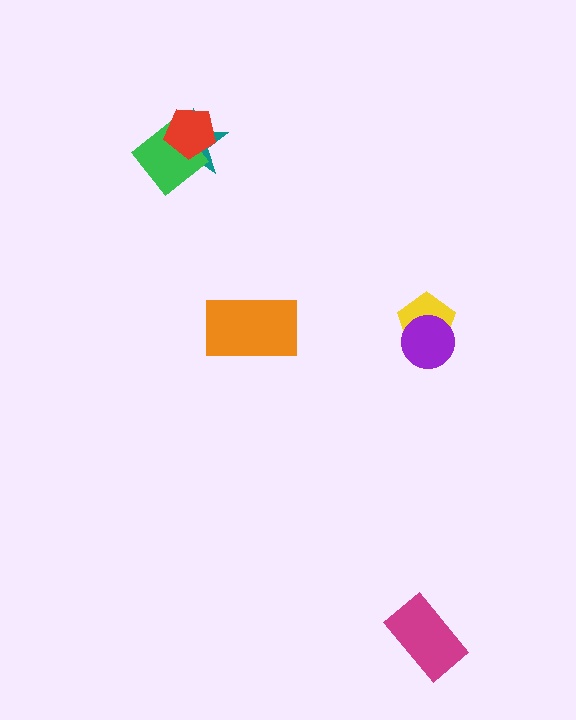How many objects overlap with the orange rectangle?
0 objects overlap with the orange rectangle.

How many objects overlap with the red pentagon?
2 objects overlap with the red pentagon.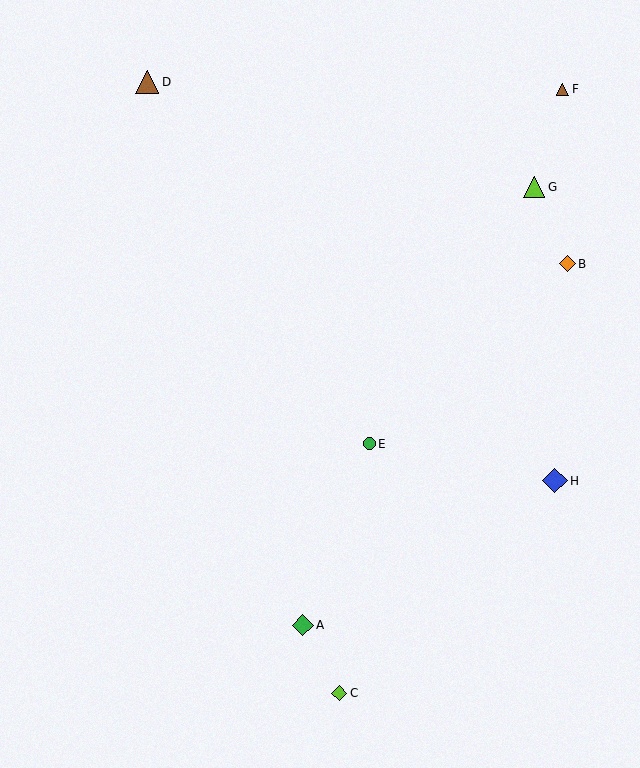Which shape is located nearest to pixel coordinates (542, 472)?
The blue diamond (labeled H) at (555, 481) is nearest to that location.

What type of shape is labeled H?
Shape H is a blue diamond.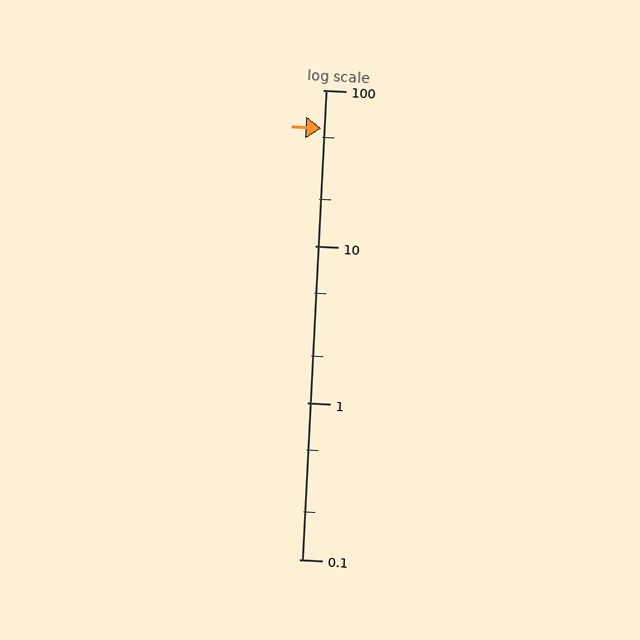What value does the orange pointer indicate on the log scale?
The pointer indicates approximately 57.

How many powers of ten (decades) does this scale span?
The scale spans 3 decades, from 0.1 to 100.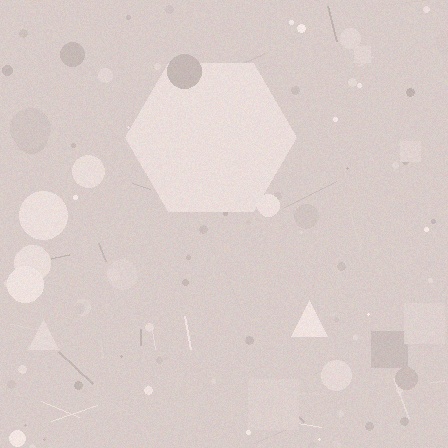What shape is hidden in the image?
A hexagon is hidden in the image.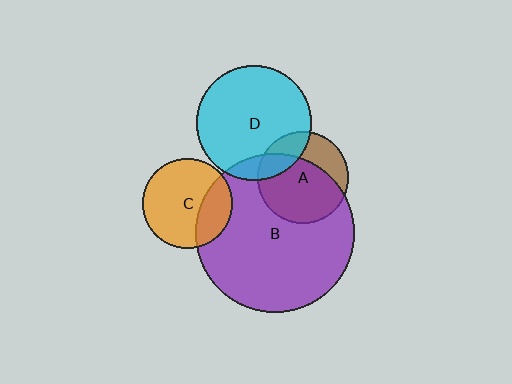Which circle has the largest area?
Circle B (purple).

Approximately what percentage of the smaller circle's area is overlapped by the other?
Approximately 30%.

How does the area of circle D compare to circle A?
Approximately 1.6 times.